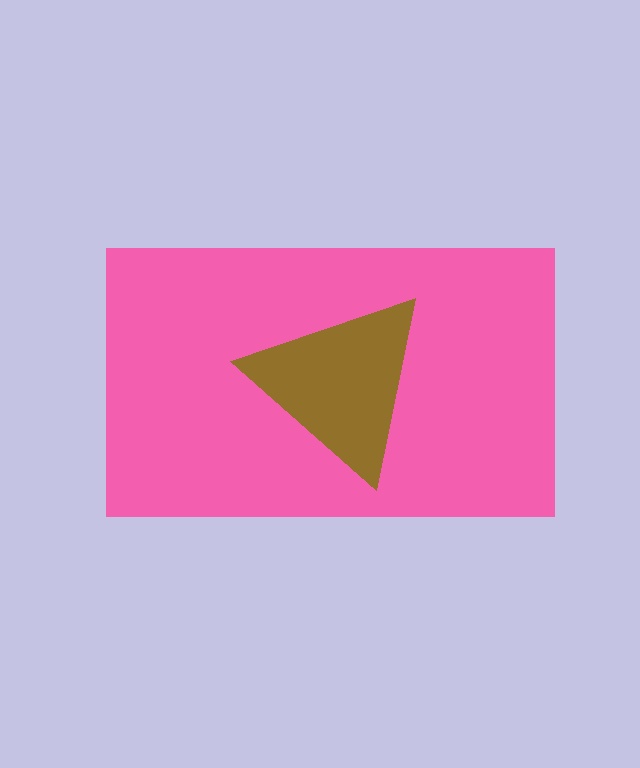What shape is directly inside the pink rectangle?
The brown triangle.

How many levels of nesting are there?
2.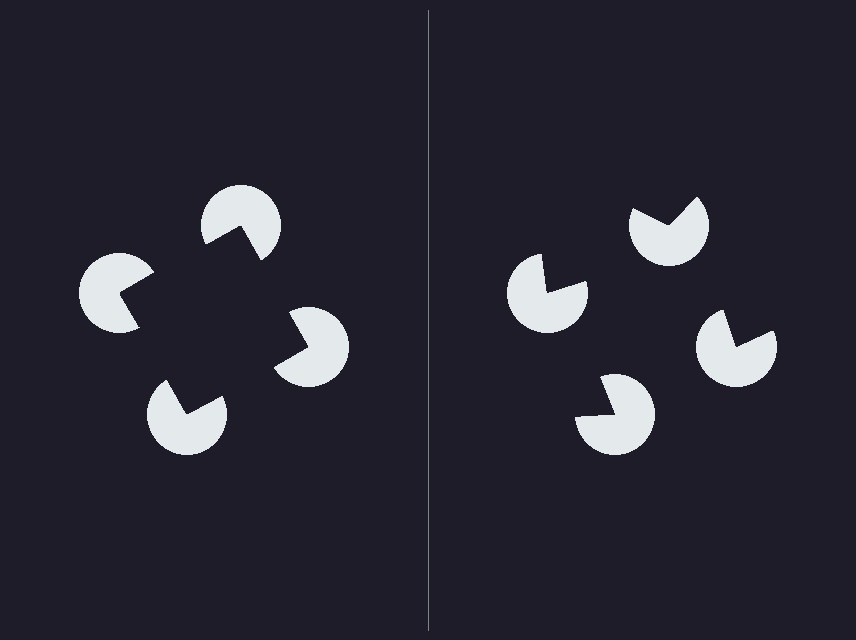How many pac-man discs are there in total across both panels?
8 — 4 on each side.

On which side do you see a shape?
An illusory square appears on the left side. On the right side the wedge cuts are rotated, so no coherent shape forms.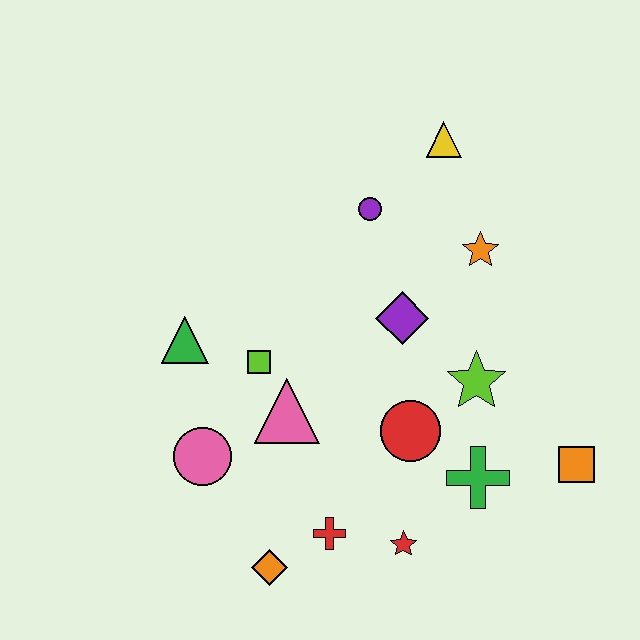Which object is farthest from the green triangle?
The orange square is farthest from the green triangle.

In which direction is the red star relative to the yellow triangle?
The red star is below the yellow triangle.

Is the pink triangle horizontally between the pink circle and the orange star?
Yes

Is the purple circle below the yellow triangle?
Yes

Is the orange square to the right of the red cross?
Yes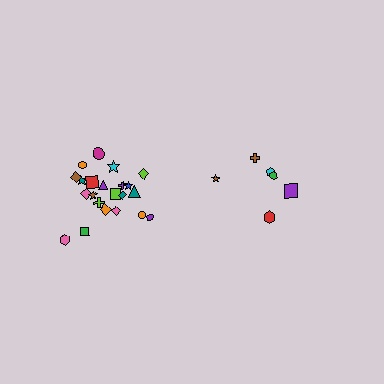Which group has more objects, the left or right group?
The left group.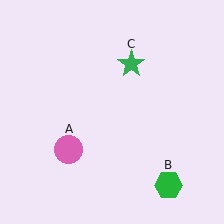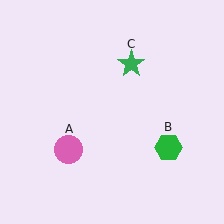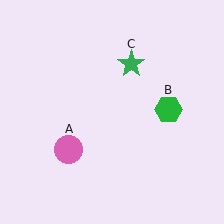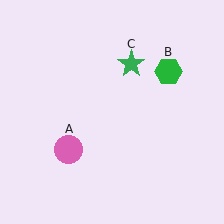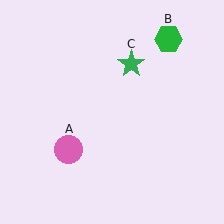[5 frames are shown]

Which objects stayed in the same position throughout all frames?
Pink circle (object A) and green star (object C) remained stationary.